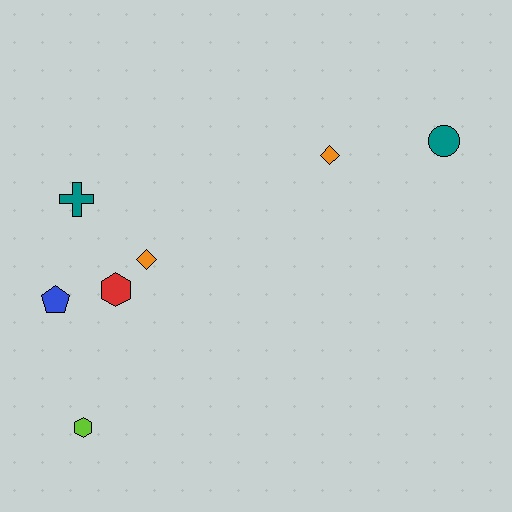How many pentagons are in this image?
There is 1 pentagon.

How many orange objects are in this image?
There are 2 orange objects.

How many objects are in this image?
There are 7 objects.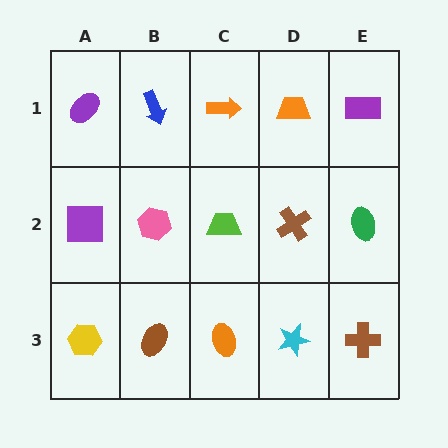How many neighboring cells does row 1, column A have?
2.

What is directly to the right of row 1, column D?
A purple rectangle.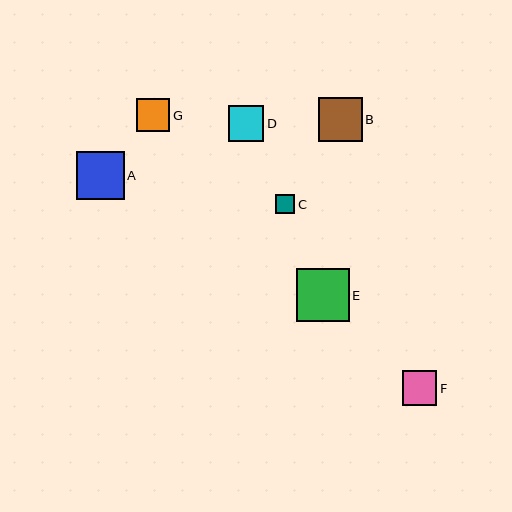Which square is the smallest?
Square C is the smallest with a size of approximately 19 pixels.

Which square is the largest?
Square E is the largest with a size of approximately 53 pixels.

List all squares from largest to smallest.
From largest to smallest: E, A, B, D, F, G, C.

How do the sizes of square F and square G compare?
Square F and square G are approximately the same size.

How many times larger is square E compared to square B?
Square E is approximately 1.2 times the size of square B.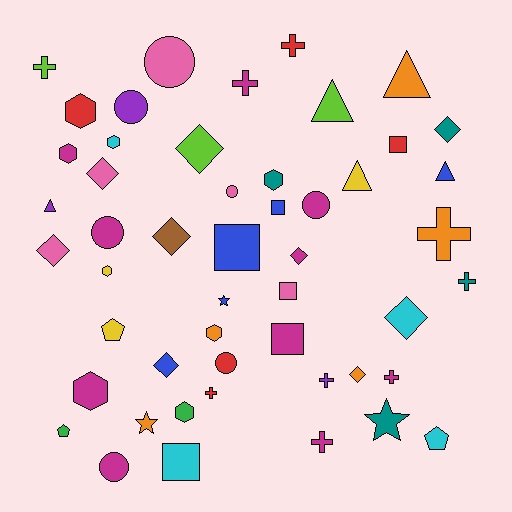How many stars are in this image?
There are 3 stars.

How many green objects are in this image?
There are 2 green objects.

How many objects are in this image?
There are 50 objects.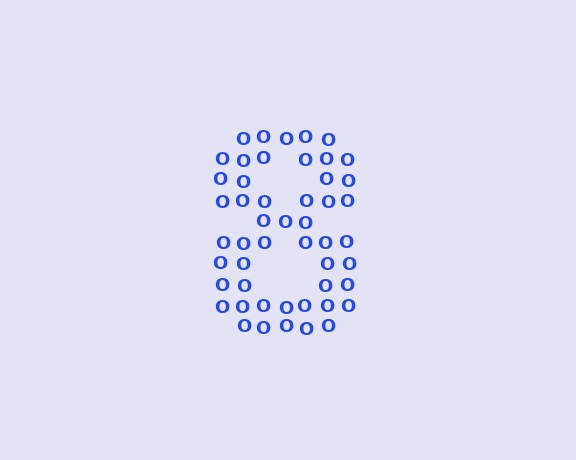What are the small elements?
The small elements are letter O's.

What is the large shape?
The large shape is the digit 8.